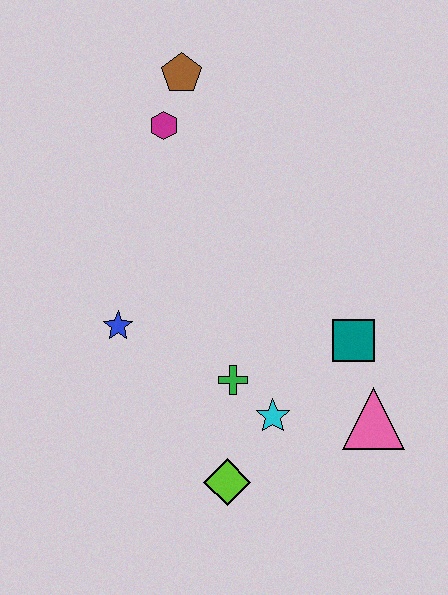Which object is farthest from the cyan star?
The brown pentagon is farthest from the cyan star.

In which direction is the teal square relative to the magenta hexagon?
The teal square is below the magenta hexagon.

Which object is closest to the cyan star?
The green cross is closest to the cyan star.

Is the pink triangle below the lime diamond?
No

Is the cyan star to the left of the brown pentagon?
No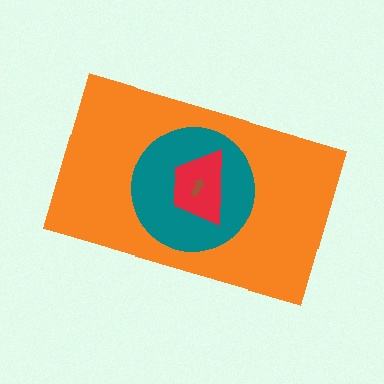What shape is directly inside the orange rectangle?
The teal circle.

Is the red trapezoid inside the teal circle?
Yes.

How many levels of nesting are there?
4.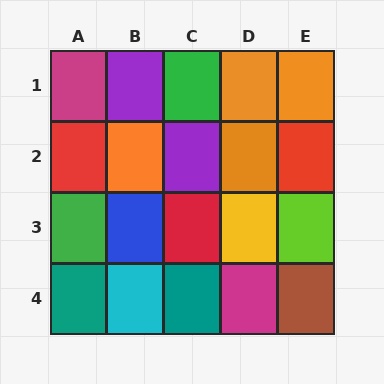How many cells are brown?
1 cell is brown.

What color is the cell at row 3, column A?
Green.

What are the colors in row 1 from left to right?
Magenta, purple, green, orange, orange.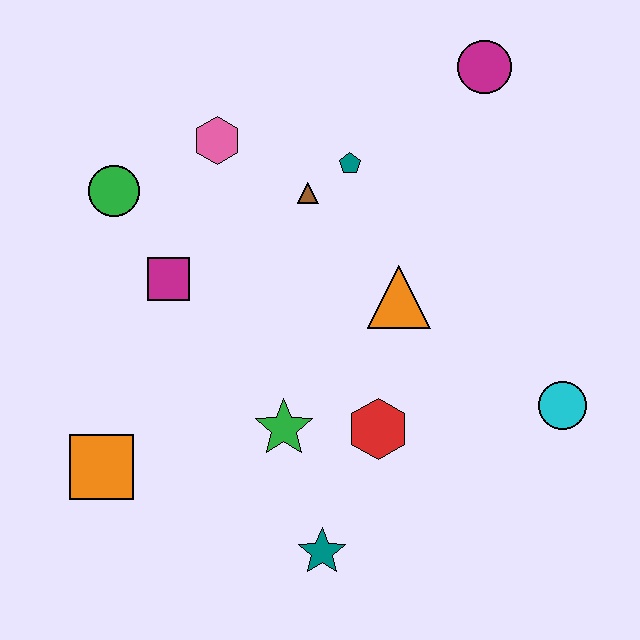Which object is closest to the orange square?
The green star is closest to the orange square.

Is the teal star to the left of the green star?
No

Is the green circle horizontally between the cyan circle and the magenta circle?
No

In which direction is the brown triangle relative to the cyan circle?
The brown triangle is to the left of the cyan circle.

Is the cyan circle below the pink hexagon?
Yes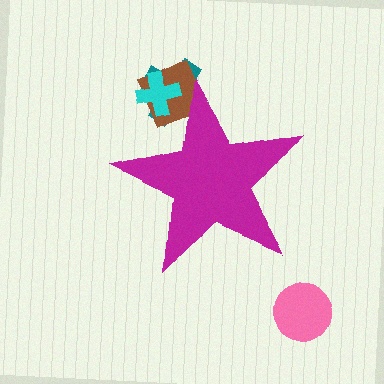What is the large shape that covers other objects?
A magenta star.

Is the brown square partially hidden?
Yes, the brown square is partially hidden behind the magenta star.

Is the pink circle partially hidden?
No, the pink circle is fully visible.